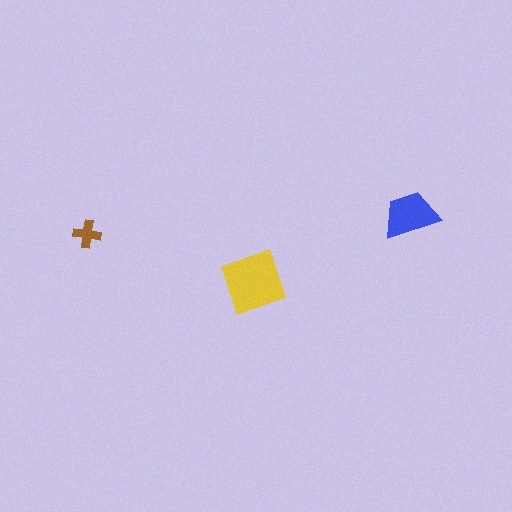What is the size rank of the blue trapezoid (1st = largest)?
2nd.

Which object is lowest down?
The yellow square is bottommost.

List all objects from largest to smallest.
The yellow square, the blue trapezoid, the brown cross.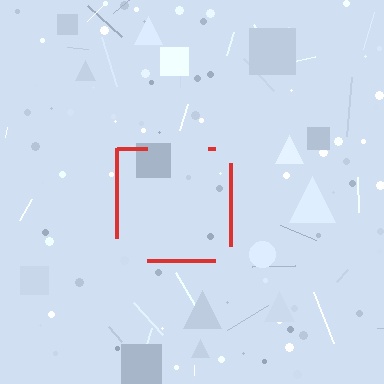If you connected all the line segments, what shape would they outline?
They would outline a square.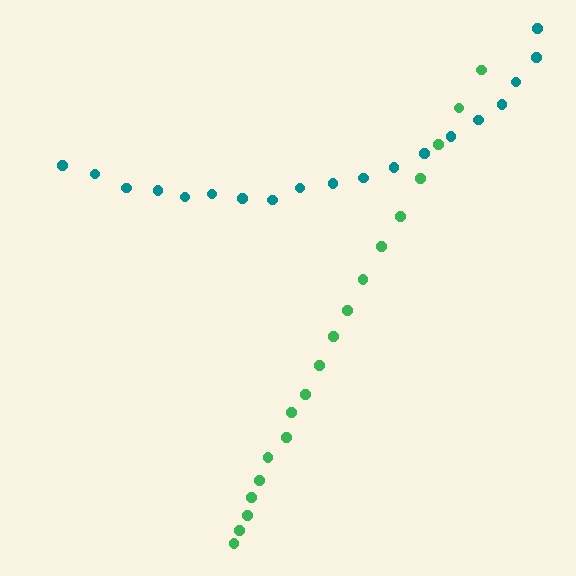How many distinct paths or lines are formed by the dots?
There are 2 distinct paths.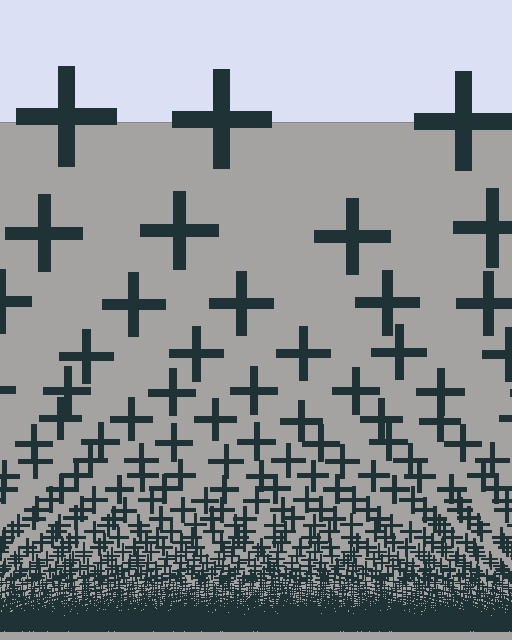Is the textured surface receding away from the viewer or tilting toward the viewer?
The surface appears to tilt toward the viewer. Texture elements get larger and sparser toward the top.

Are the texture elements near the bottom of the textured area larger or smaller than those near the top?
Smaller. The gradient is inverted — elements near the bottom are smaller and denser.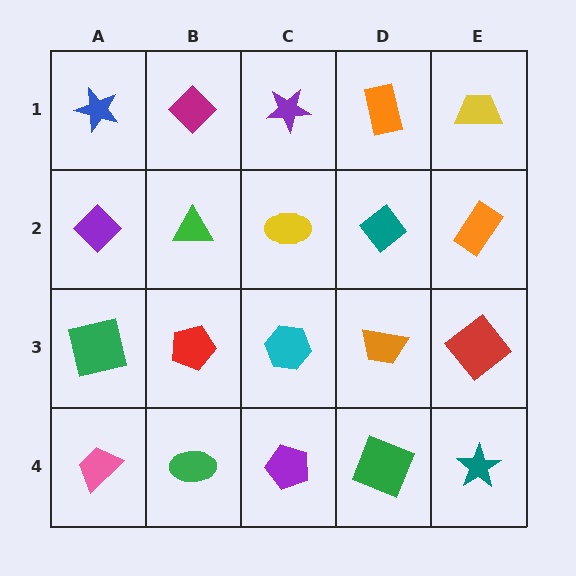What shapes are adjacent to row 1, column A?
A purple diamond (row 2, column A), a magenta diamond (row 1, column B).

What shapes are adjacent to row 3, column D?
A teal diamond (row 2, column D), a green square (row 4, column D), a cyan hexagon (row 3, column C), a red diamond (row 3, column E).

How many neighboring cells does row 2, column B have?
4.